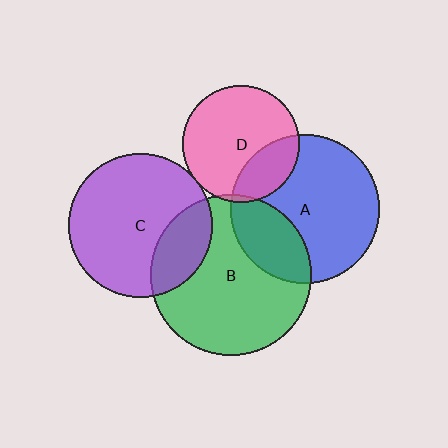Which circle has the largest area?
Circle B (green).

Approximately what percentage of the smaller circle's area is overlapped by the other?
Approximately 25%.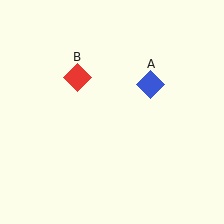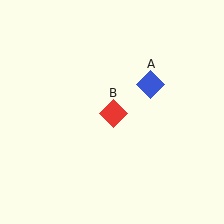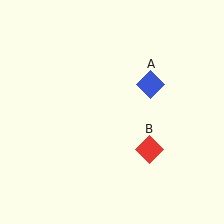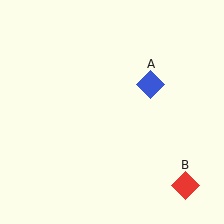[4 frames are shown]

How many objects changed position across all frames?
1 object changed position: red diamond (object B).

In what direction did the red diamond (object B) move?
The red diamond (object B) moved down and to the right.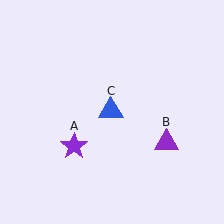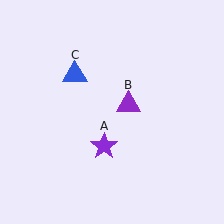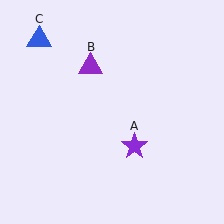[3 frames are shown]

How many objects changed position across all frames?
3 objects changed position: purple star (object A), purple triangle (object B), blue triangle (object C).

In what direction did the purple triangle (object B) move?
The purple triangle (object B) moved up and to the left.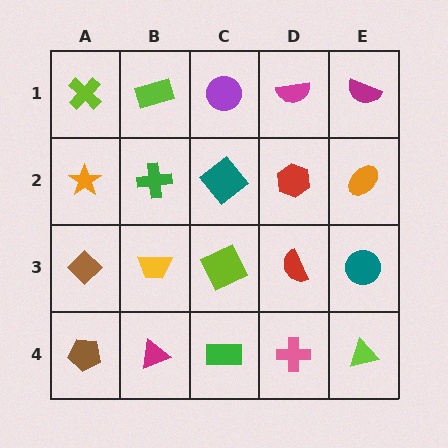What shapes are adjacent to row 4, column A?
A brown diamond (row 3, column A), a magenta triangle (row 4, column B).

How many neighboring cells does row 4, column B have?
3.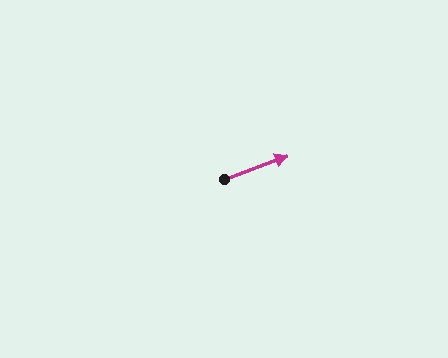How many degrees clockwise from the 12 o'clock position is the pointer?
Approximately 70 degrees.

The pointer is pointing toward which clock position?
Roughly 2 o'clock.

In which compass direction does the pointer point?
East.